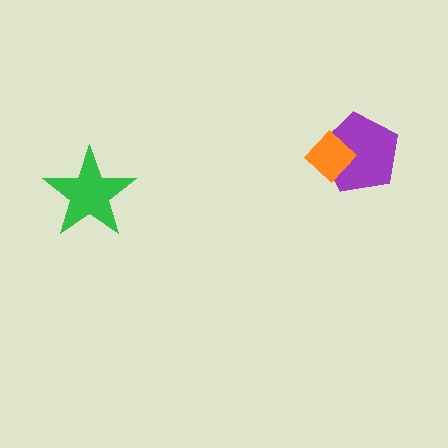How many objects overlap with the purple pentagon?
1 object overlaps with the purple pentagon.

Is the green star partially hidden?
No, no other shape covers it.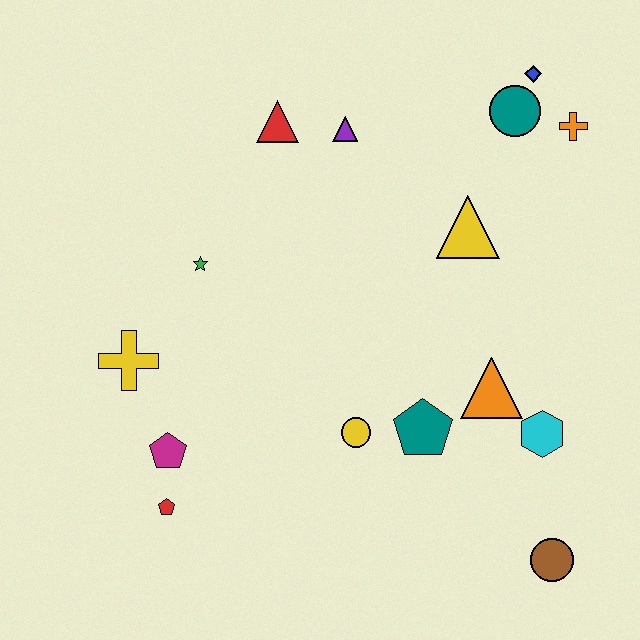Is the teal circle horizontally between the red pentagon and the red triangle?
No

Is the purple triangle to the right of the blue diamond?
No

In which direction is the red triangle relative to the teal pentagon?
The red triangle is above the teal pentagon.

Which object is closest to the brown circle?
The cyan hexagon is closest to the brown circle.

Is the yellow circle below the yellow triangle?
Yes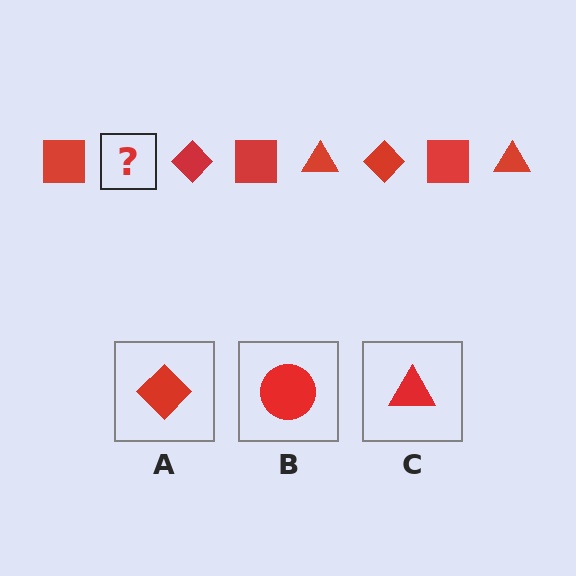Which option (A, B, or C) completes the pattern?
C.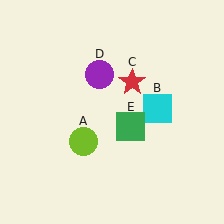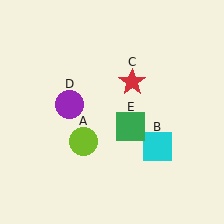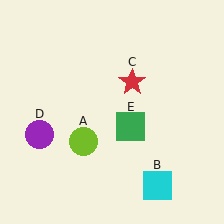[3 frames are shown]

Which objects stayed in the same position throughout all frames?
Lime circle (object A) and red star (object C) and green square (object E) remained stationary.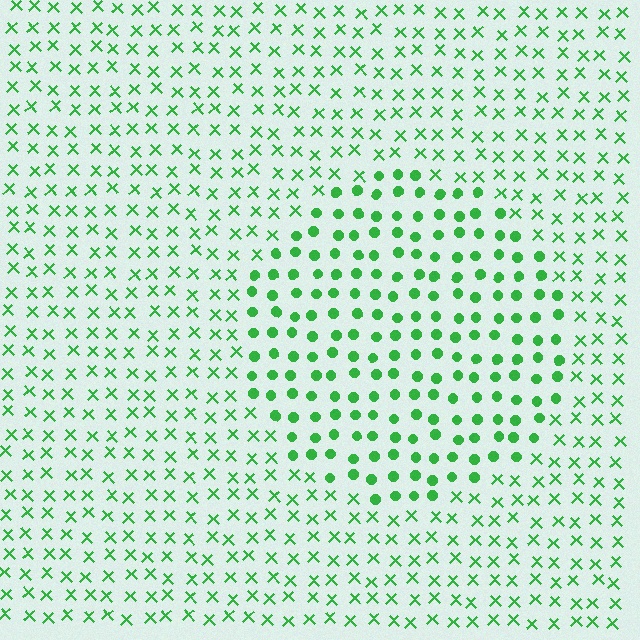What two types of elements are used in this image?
The image uses circles inside the circle region and X marks outside it.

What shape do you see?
I see a circle.